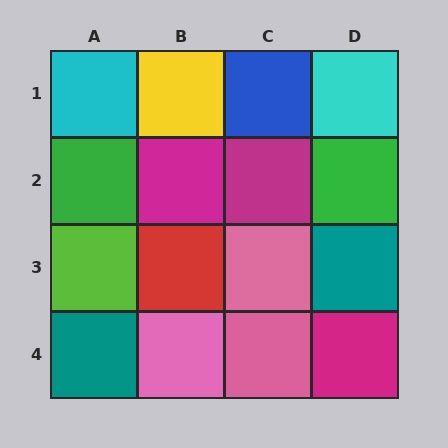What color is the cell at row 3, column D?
Teal.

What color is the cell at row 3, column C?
Pink.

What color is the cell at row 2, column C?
Magenta.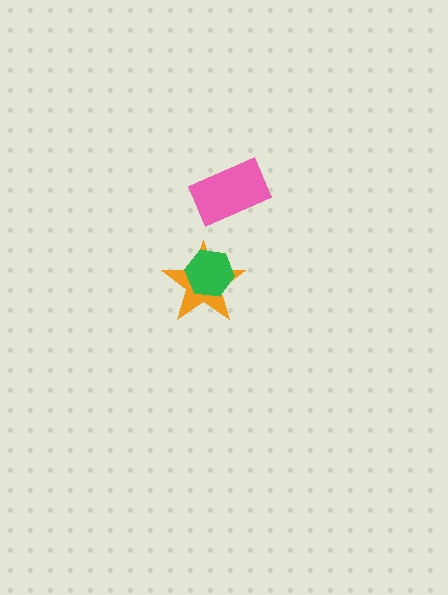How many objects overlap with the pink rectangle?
0 objects overlap with the pink rectangle.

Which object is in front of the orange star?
The green hexagon is in front of the orange star.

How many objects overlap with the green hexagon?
1 object overlaps with the green hexagon.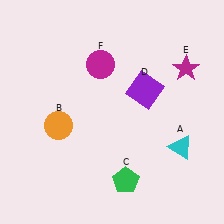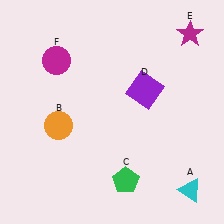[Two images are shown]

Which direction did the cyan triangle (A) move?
The cyan triangle (A) moved down.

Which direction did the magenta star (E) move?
The magenta star (E) moved up.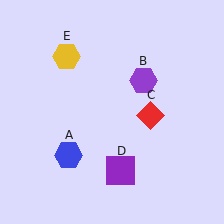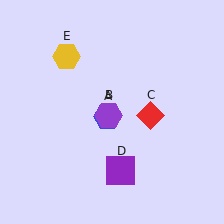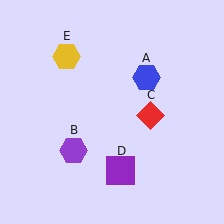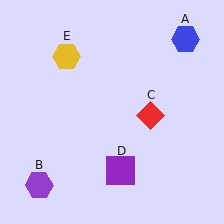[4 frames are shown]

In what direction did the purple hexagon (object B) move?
The purple hexagon (object B) moved down and to the left.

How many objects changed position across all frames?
2 objects changed position: blue hexagon (object A), purple hexagon (object B).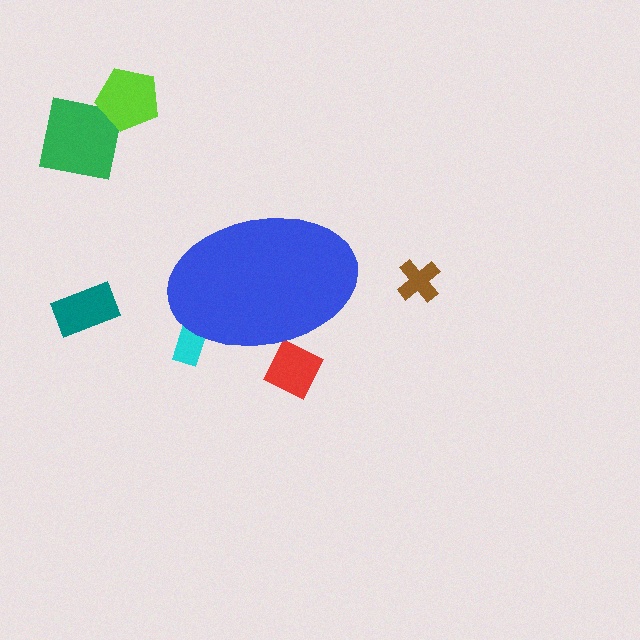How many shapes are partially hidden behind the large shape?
2 shapes are partially hidden.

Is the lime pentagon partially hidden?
No, the lime pentagon is fully visible.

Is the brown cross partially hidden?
No, the brown cross is fully visible.